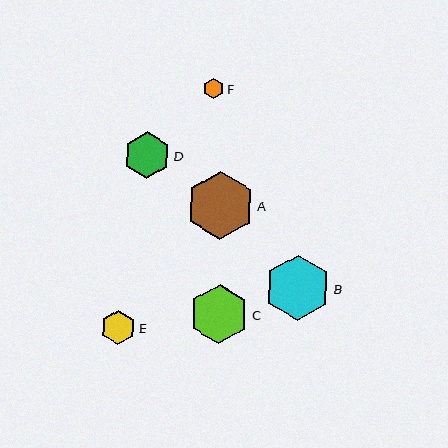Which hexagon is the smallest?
Hexagon F is the smallest with a size of approximately 20 pixels.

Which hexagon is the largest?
Hexagon A is the largest with a size of approximately 68 pixels.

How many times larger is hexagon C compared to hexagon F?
Hexagon C is approximately 2.9 times the size of hexagon F.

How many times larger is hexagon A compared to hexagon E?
Hexagon A is approximately 2.0 times the size of hexagon E.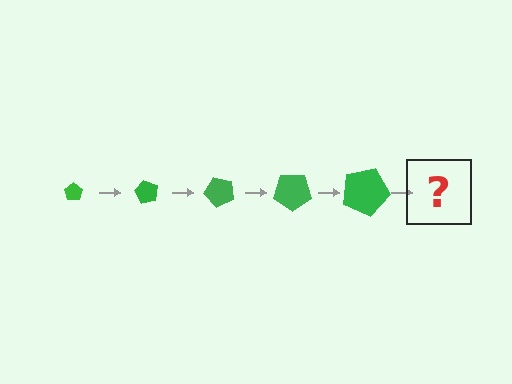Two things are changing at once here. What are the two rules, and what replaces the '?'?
The two rules are that the pentagon grows larger each step and it rotates 60 degrees each step. The '?' should be a pentagon, larger than the previous one and rotated 300 degrees from the start.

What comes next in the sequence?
The next element should be a pentagon, larger than the previous one and rotated 300 degrees from the start.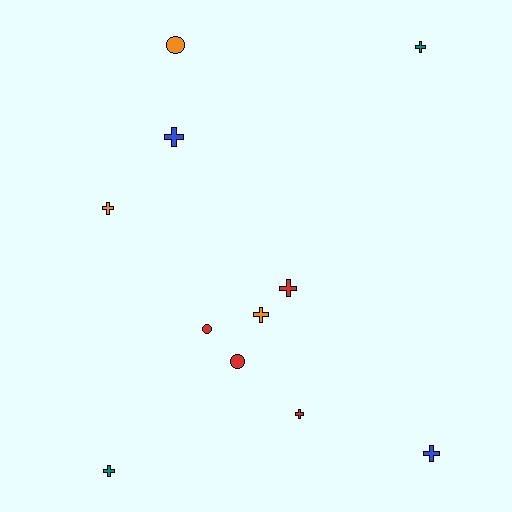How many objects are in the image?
There are 11 objects.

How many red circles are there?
There are 2 red circles.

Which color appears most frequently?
Red, with 4 objects.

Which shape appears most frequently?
Cross, with 8 objects.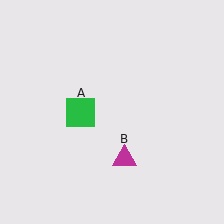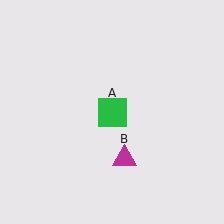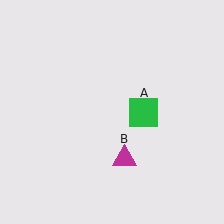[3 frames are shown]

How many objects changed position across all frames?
1 object changed position: green square (object A).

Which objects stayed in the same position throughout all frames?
Magenta triangle (object B) remained stationary.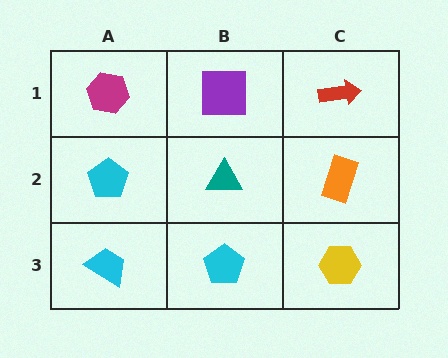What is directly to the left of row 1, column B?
A magenta hexagon.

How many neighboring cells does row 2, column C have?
3.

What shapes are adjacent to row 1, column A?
A cyan pentagon (row 2, column A), a purple square (row 1, column B).